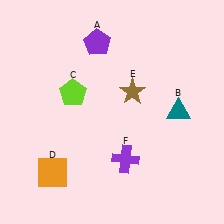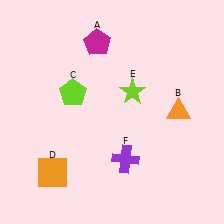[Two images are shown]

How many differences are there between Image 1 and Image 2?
There are 3 differences between the two images.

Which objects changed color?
A changed from purple to magenta. B changed from teal to orange. E changed from brown to lime.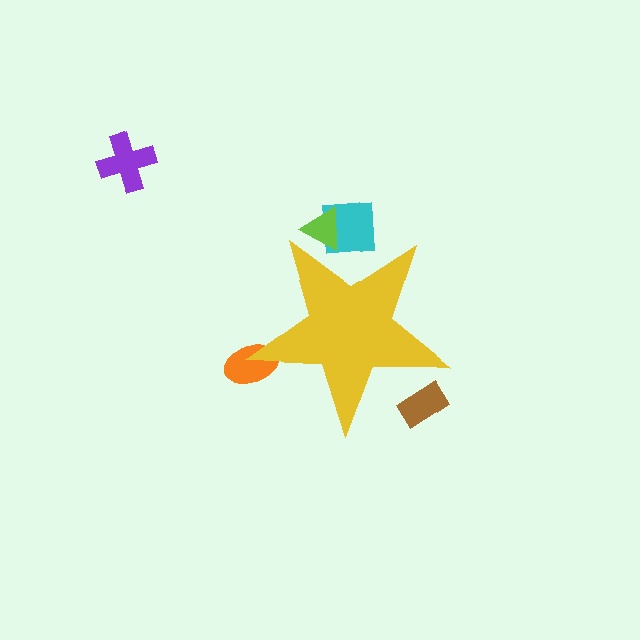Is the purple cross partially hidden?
No, the purple cross is fully visible.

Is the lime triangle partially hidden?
Yes, the lime triangle is partially hidden behind the yellow star.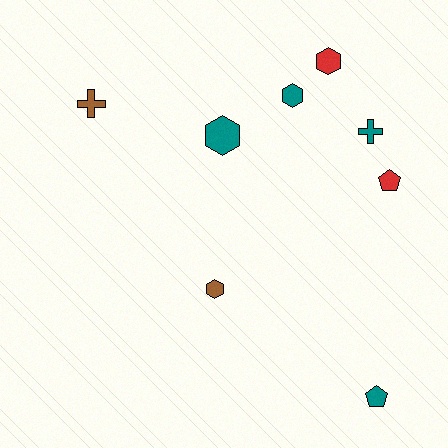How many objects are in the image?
There are 8 objects.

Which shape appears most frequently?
Hexagon, with 4 objects.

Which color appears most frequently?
Teal, with 4 objects.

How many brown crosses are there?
There is 1 brown cross.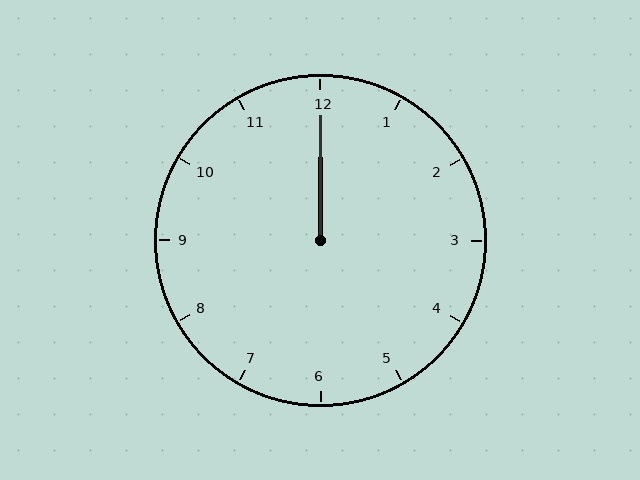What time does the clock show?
12:00.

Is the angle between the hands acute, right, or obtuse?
It is acute.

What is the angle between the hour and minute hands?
Approximately 0 degrees.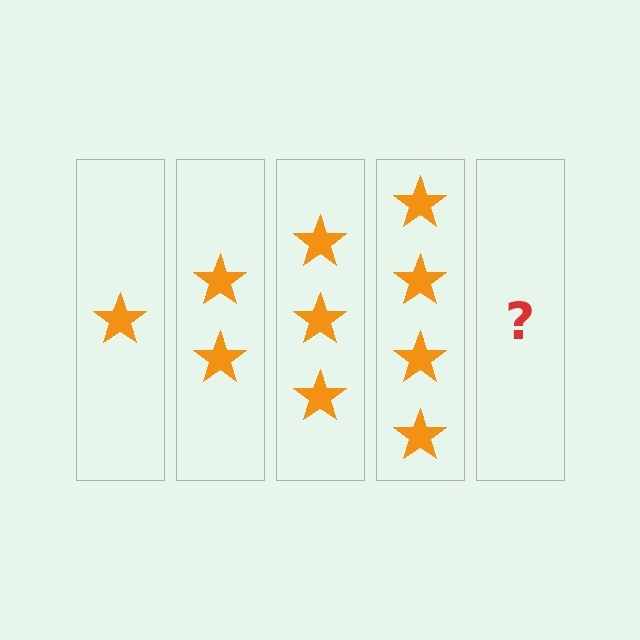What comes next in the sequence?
The next element should be 5 stars.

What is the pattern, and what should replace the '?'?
The pattern is that each step adds one more star. The '?' should be 5 stars.